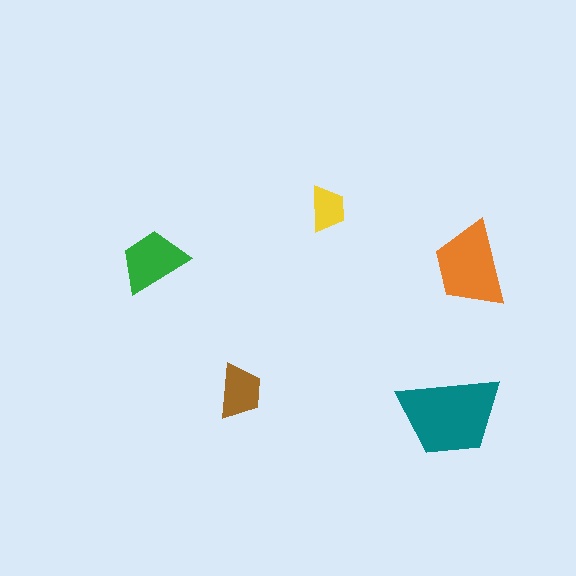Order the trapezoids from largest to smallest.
the teal one, the orange one, the green one, the brown one, the yellow one.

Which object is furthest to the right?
The orange trapezoid is rightmost.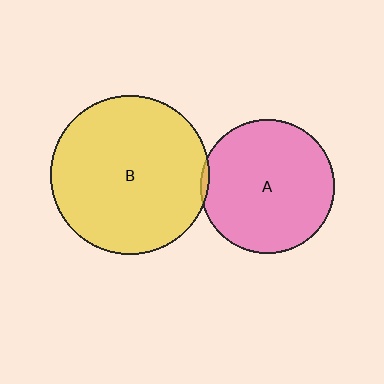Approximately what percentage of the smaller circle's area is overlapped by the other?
Approximately 5%.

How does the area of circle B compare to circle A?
Approximately 1.4 times.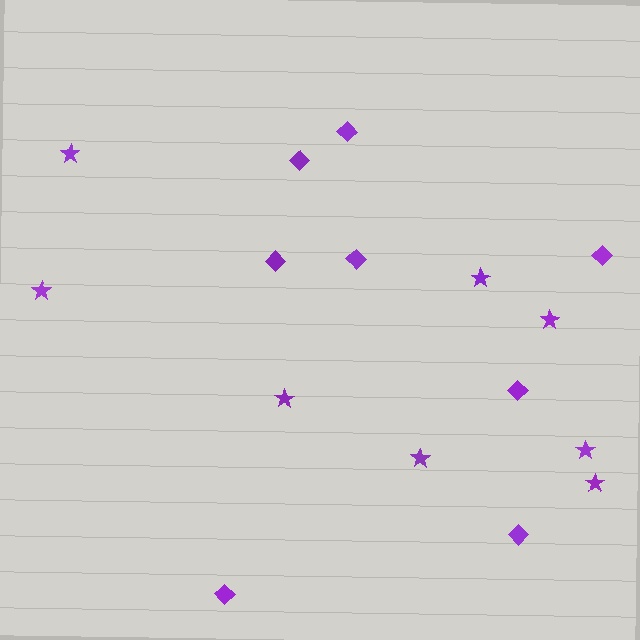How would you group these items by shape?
There are 2 groups: one group of stars (8) and one group of diamonds (8).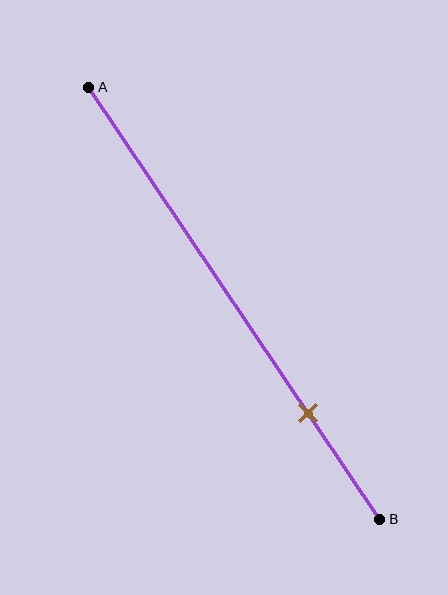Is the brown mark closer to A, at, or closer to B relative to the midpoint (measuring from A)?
The brown mark is closer to point B than the midpoint of segment AB.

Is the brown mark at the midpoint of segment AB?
No, the mark is at about 75% from A, not at the 50% midpoint.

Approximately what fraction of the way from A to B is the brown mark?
The brown mark is approximately 75% of the way from A to B.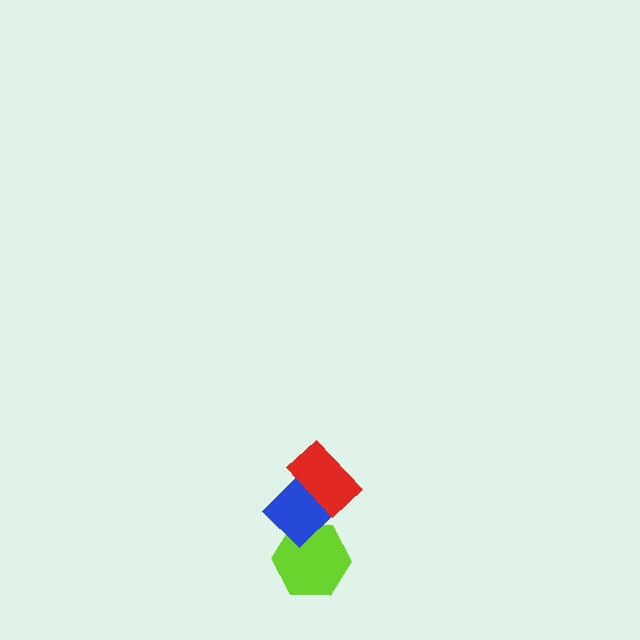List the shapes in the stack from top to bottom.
From top to bottom: the red rectangle, the blue diamond, the lime hexagon.